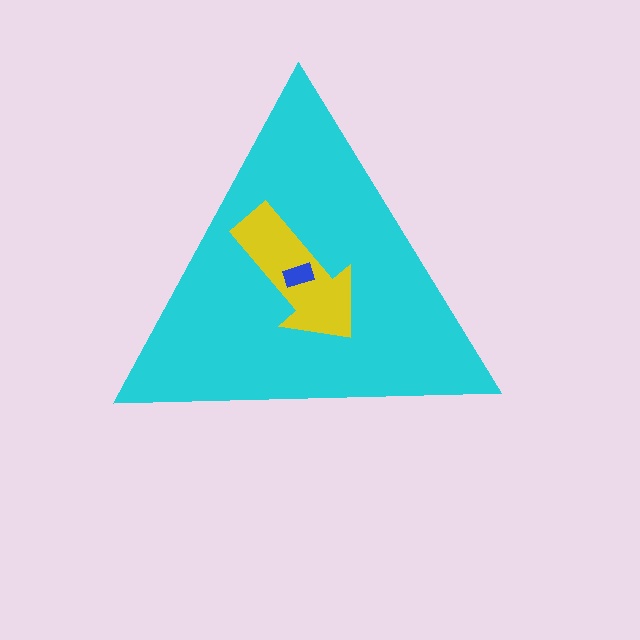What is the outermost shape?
The cyan triangle.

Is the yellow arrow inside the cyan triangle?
Yes.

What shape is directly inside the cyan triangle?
The yellow arrow.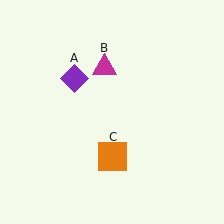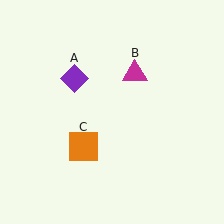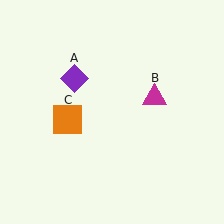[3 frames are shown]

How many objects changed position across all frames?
2 objects changed position: magenta triangle (object B), orange square (object C).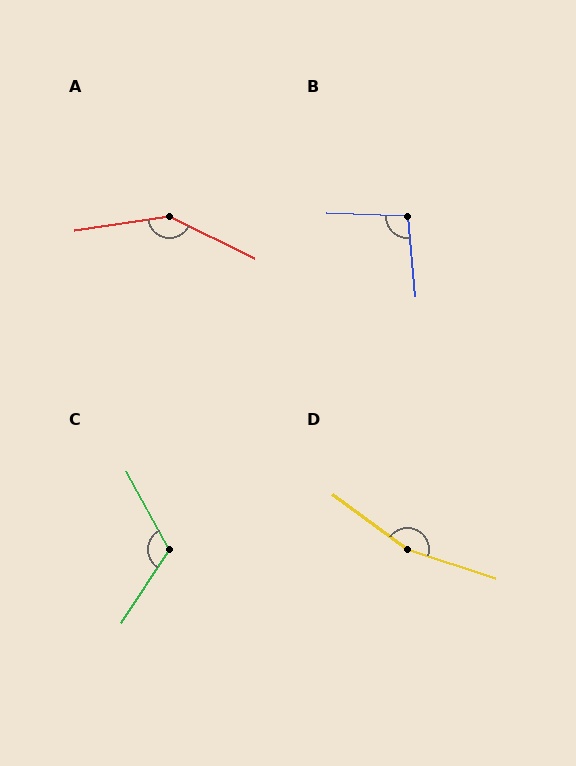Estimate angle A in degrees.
Approximately 145 degrees.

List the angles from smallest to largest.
B (98°), C (118°), A (145°), D (162°).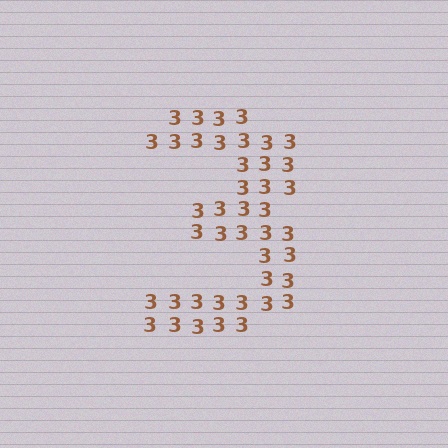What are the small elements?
The small elements are digit 3's.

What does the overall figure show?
The overall figure shows the digit 3.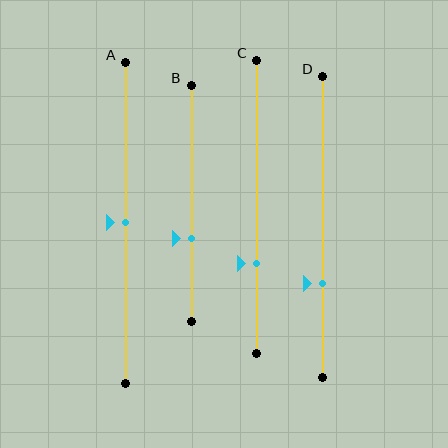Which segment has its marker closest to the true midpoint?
Segment A has its marker closest to the true midpoint.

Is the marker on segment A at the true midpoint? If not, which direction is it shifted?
Yes, the marker on segment A is at the true midpoint.